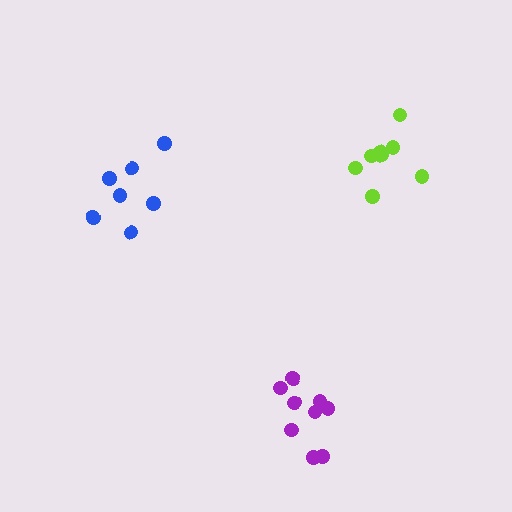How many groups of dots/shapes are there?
There are 3 groups.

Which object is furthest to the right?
The lime cluster is rightmost.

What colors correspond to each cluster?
The clusters are colored: blue, purple, lime.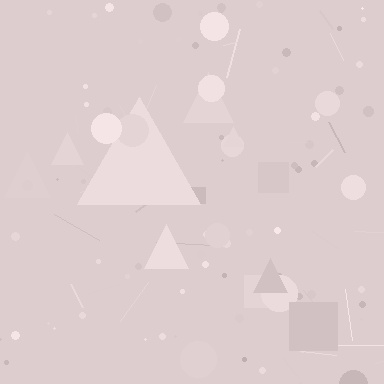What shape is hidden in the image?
A triangle is hidden in the image.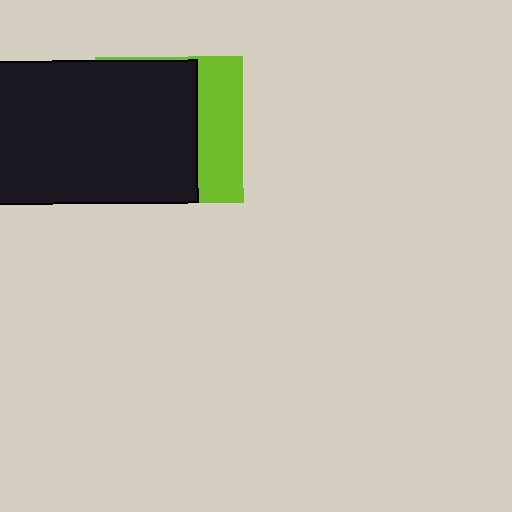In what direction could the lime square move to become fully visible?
The lime square could move right. That would shift it out from behind the black rectangle entirely.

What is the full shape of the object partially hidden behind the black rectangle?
The partially hidden object is a lime square.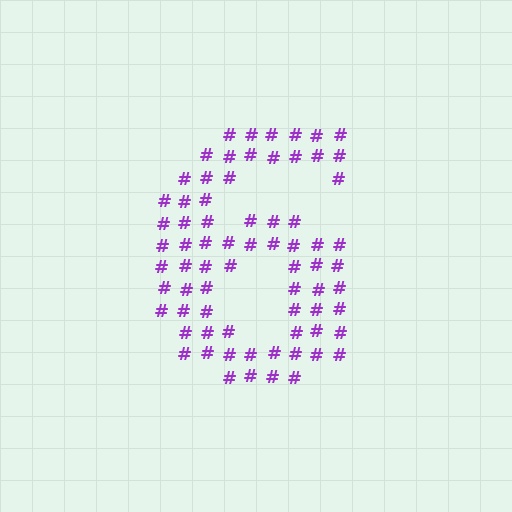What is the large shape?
The large shape is the digit 6.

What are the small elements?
The small elements are hash symbols.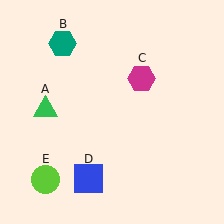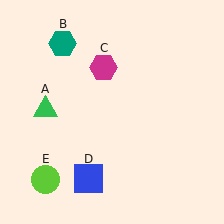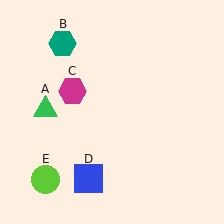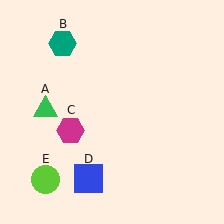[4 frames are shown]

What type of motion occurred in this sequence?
The magenta hexagon (object C) rotated counterclockwise around the center of the scene.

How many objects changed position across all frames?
1 object changed position: magenta hexagon (object C).